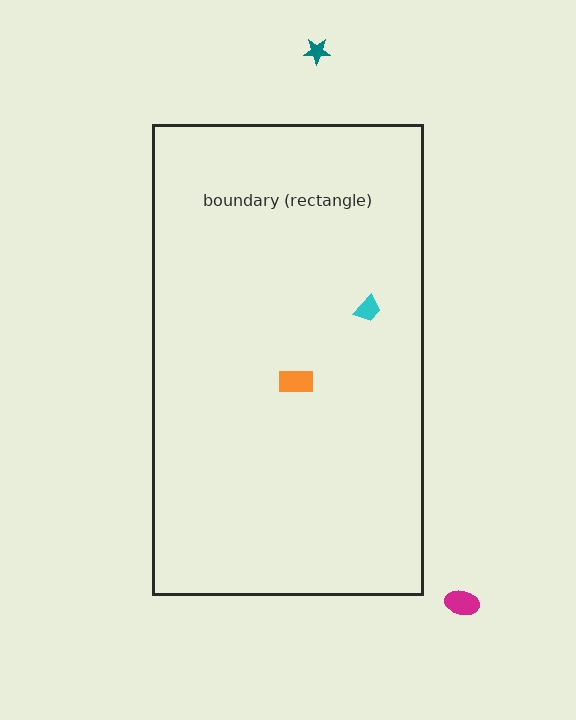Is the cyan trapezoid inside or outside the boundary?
Inside.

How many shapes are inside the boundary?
2 inside, 2 outside.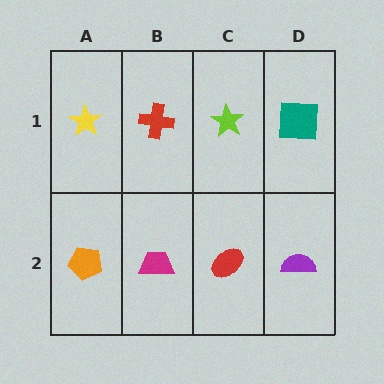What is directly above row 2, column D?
A teal square.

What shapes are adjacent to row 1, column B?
A magenta trapezoid (row 2, column B), a yellow star (row 1, column A), a lime star (row 1, column C).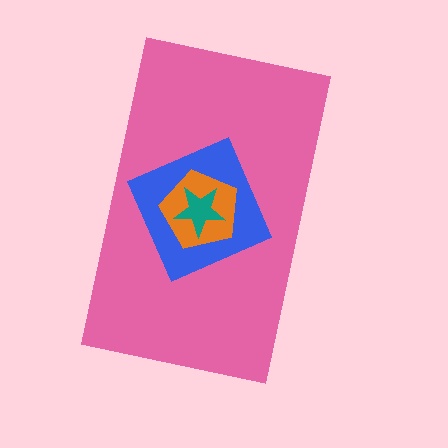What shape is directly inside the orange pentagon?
The teal star.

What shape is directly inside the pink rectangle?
The blue diamond.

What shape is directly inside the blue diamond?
The orange pentagon.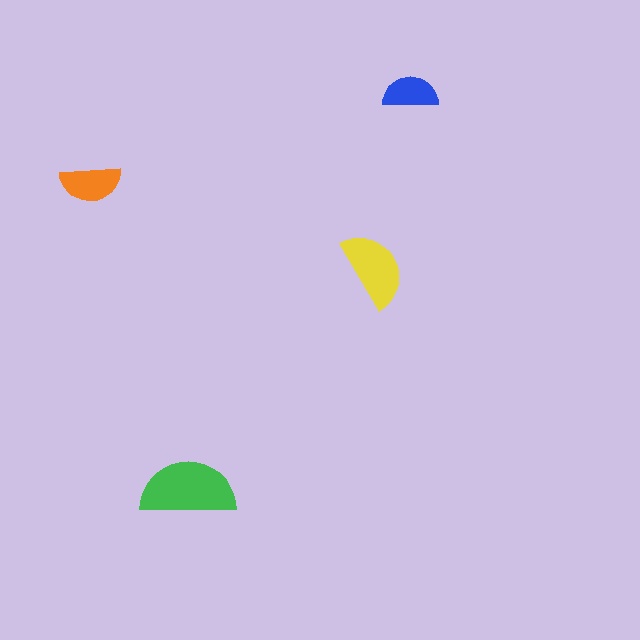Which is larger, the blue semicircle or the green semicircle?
The green one.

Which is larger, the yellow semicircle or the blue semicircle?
The yellow one.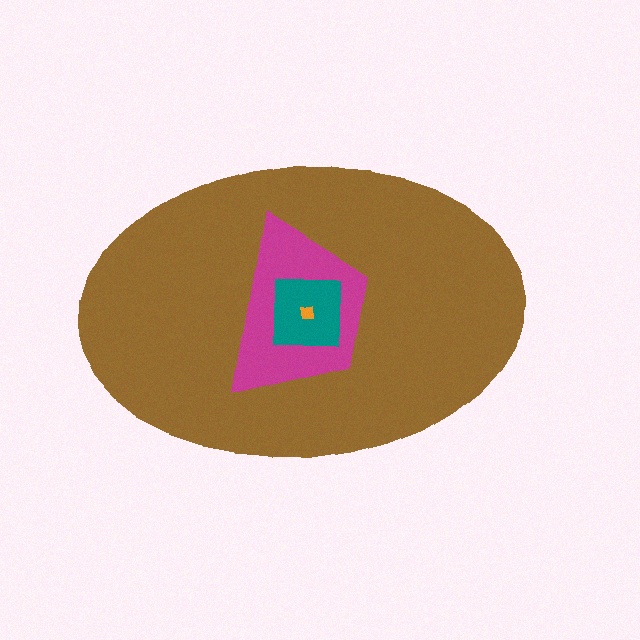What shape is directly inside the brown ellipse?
The magenta trapezoid.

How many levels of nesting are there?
4.